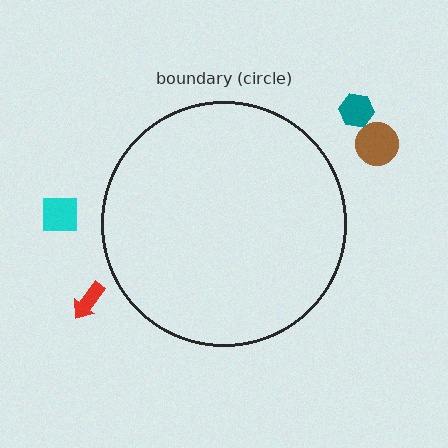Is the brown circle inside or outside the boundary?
Outside.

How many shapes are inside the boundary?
0 inside, 4 outside.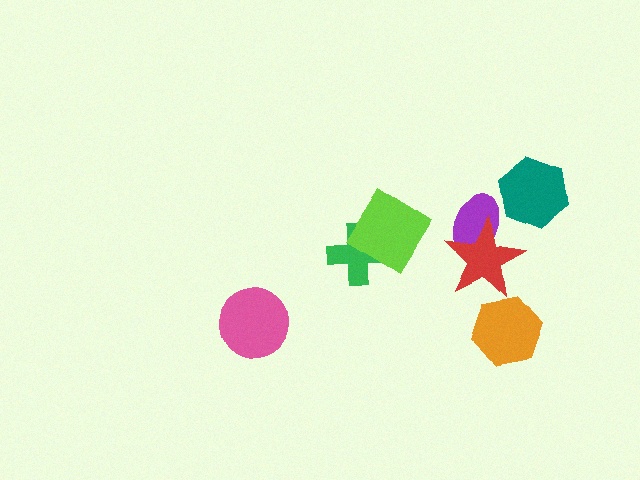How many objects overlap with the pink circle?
0 objects overlap with the pink circle.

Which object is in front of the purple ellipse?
The red star is in front of the purple ellipse.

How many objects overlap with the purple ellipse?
1 object overlaps with the purple ellipse.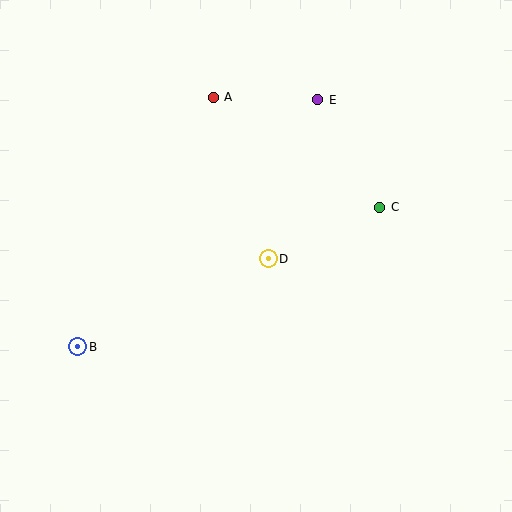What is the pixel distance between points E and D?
The distance between E and D is 166 pixels.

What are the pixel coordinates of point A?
Point A is at (213, 97).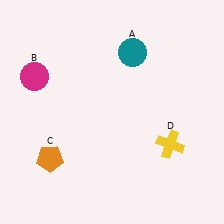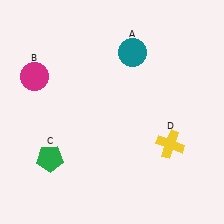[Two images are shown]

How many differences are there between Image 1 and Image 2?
There is 1 difference between the two images.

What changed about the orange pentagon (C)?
In Image 1, C is orange. In Image 2, it changed to green.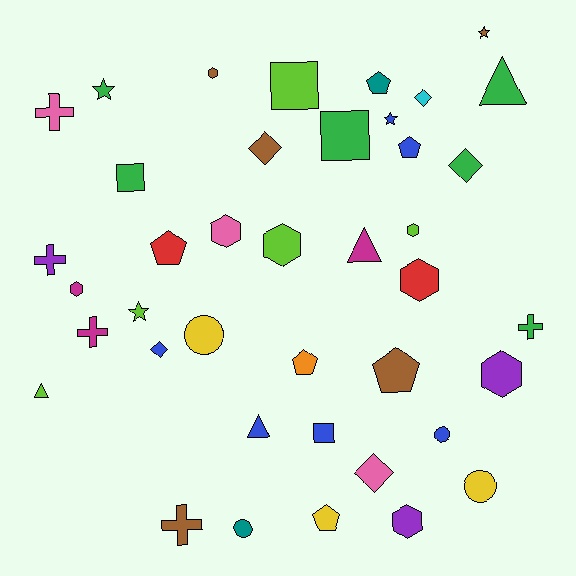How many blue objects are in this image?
There are 6 blue objects.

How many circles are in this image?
There are 4 circles.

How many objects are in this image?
There are 40 objects.